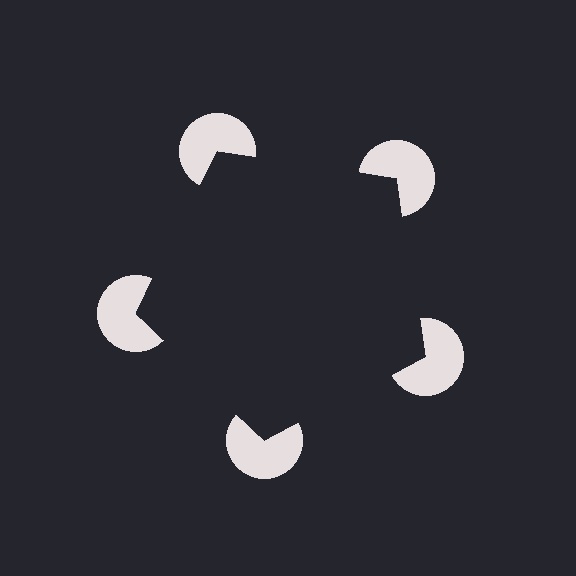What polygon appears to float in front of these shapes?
An illusory pentagon — its edges are inferred from the aligned wedge cuts in the pac-man discs, not physically drawn.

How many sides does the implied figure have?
5 sides.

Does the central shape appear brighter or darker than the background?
It typically appears slightly darker than the background, even though no actual brightness change is drawn.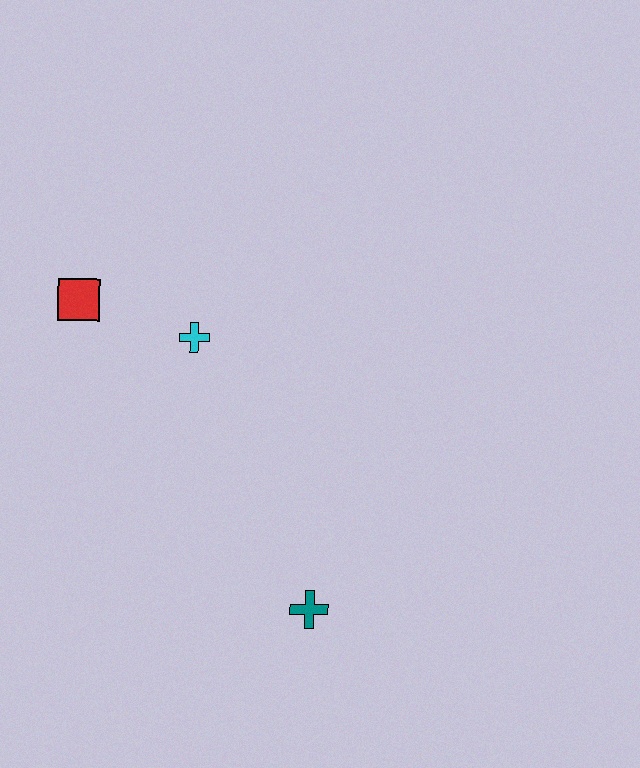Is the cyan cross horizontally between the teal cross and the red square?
Yes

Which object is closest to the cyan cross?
The red square is closest to the cyan cross.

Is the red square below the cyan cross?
No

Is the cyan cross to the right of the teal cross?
No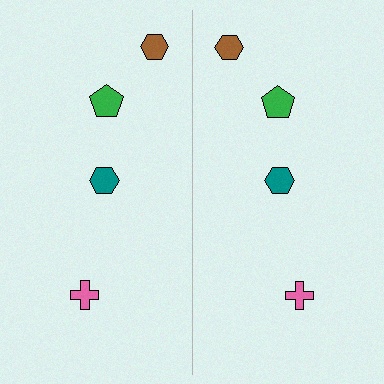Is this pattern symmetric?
Yes, this pattern has bilateral (reflection) symmetry.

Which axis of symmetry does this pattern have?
The pattern has a vertical axis of symmetry running through the center of the image.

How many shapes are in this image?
There are 8 shapes in this image.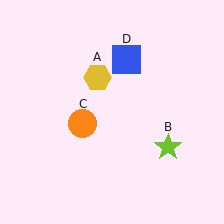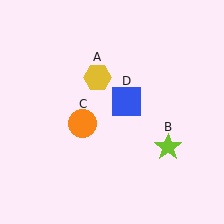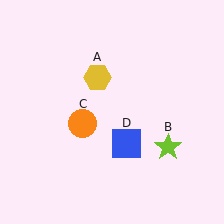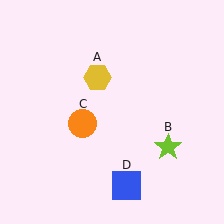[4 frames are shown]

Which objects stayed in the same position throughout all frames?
Yellow hexagon (object A) and lime star (object B) and orange circle (object C) remained stationary.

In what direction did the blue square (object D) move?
The blue square (object D) moved down.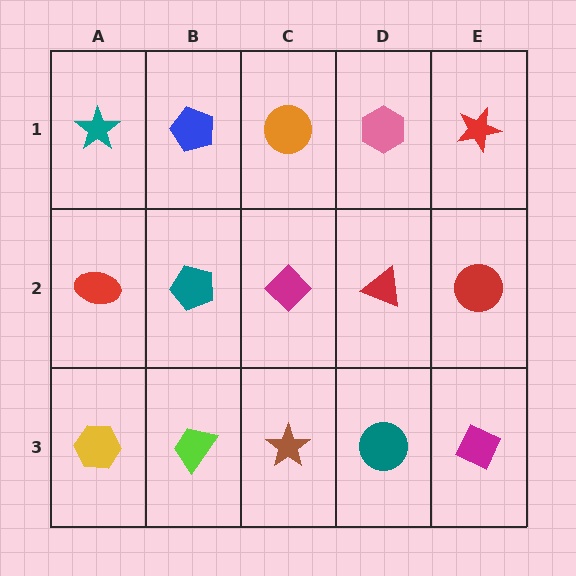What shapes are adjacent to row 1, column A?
A red ellipse (row 2, column A), a blue pentagon (row 1, column B).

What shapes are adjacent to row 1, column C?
A magenta diamond (row 2, column C), a blue pentagon (row 1, column B), a pink hexagon (row 1, column D).